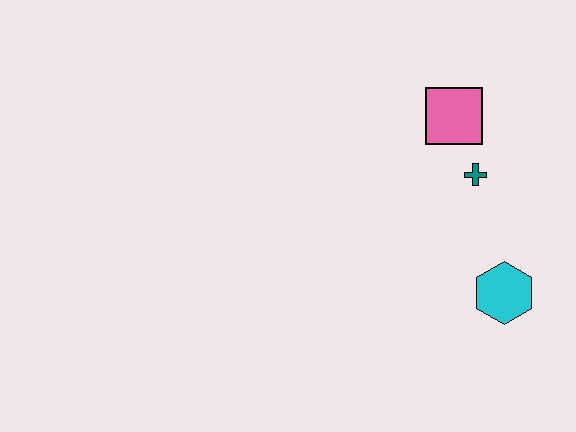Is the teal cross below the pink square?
Yes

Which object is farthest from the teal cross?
The cyan hexagon is farthest from the teal cross.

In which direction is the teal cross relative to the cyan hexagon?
The teal cross is above the cyan hexagon.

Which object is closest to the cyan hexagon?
The teal cross is closest to the cyan hexagon.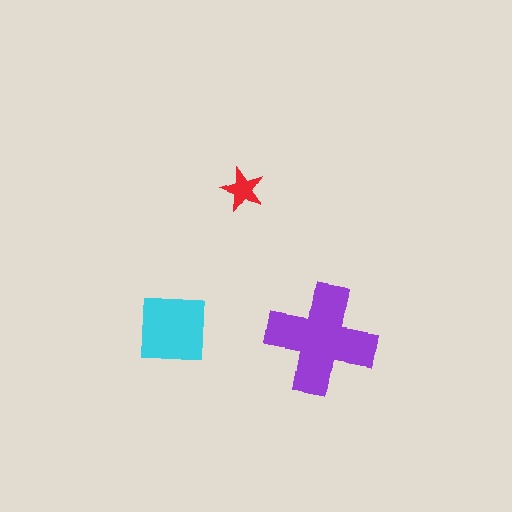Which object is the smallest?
The red star.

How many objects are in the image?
There are 3 objects in the image.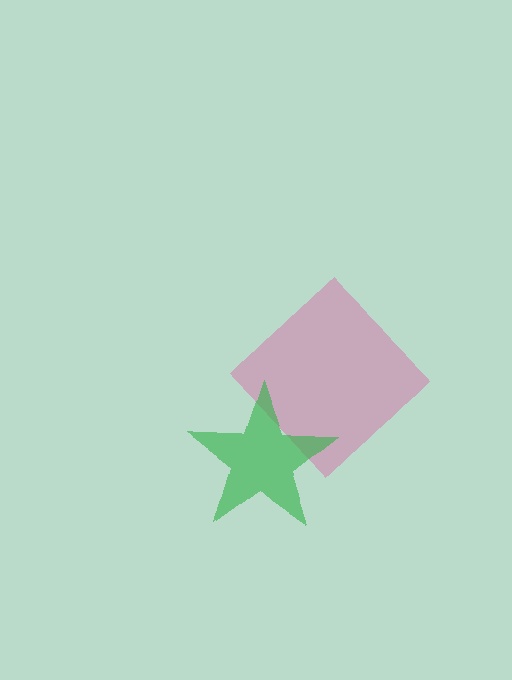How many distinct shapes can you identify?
There are 2 distinct shapes: a pink diamond, a green star.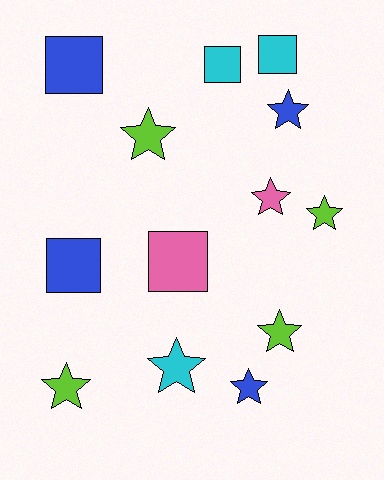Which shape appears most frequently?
Star, with 8 objects.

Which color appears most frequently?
Lime, with 4 objects.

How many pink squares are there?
There is 1 pink square.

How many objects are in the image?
There are 13 objects.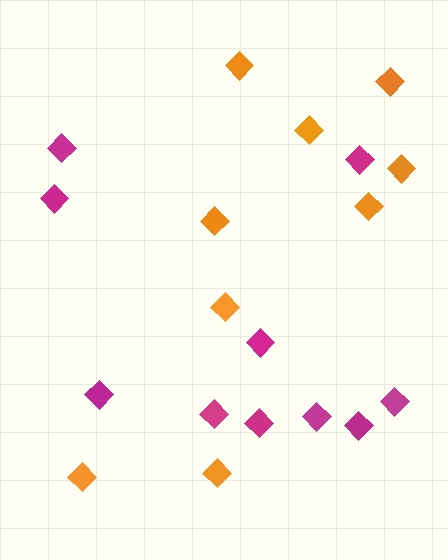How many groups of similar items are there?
There are 2 groups: one group of orange diamonds (9) and one group of magenta diamonds (10).